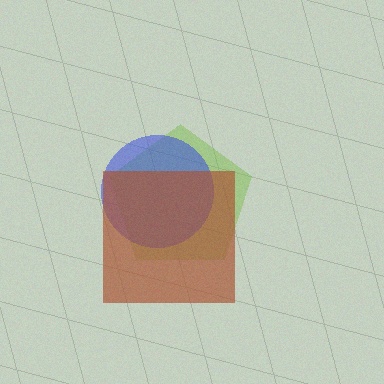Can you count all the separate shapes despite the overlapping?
Yes, there are 3 separate shapes.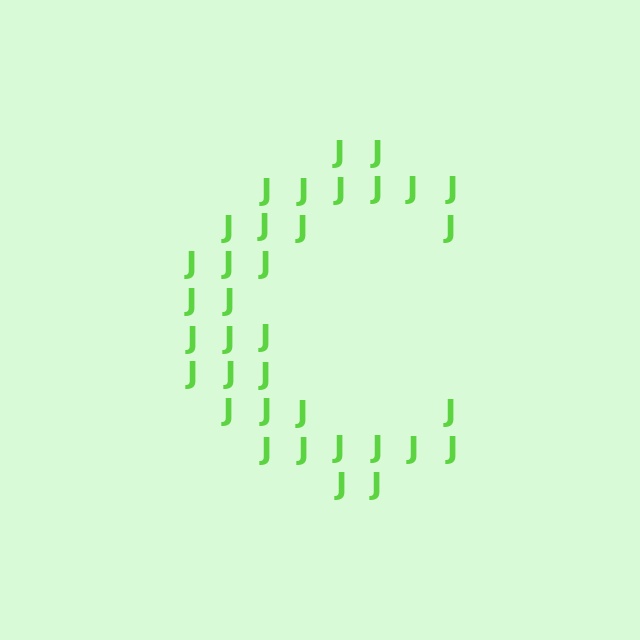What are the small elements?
The small elements are letter J's.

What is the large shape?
The large shape is the letter C.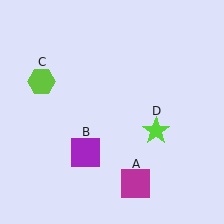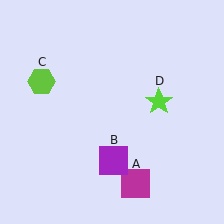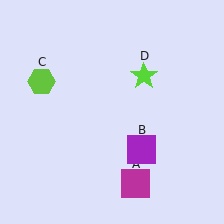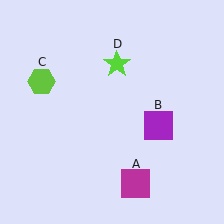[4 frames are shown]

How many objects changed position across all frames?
2 objects changed position: purple square (object B), lime star (object D).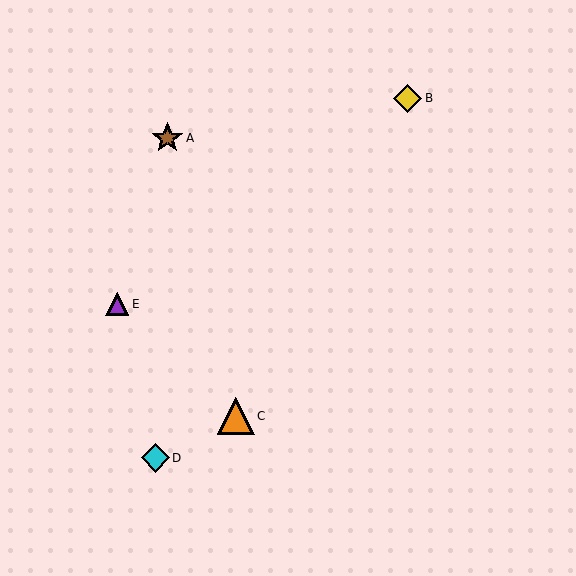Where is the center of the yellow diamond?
The center of the yellow diamond is at (408, 99).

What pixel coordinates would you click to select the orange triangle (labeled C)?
Click at (236, 416) to select the orange triangle C.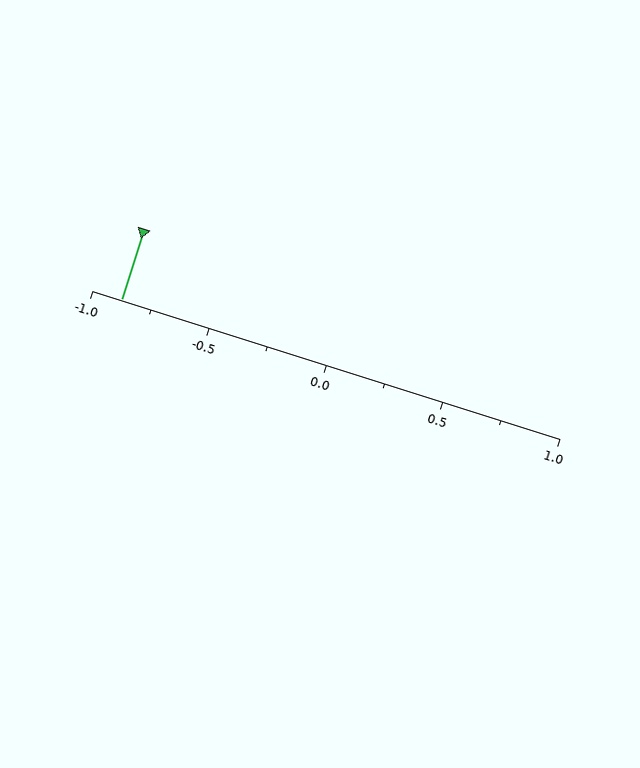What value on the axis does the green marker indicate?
The marker indicates approximately -0.88.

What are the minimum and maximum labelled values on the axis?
The axis runs from -1.0 to 1.0.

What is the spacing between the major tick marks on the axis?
The major ticks are spaced 0.5 apart.